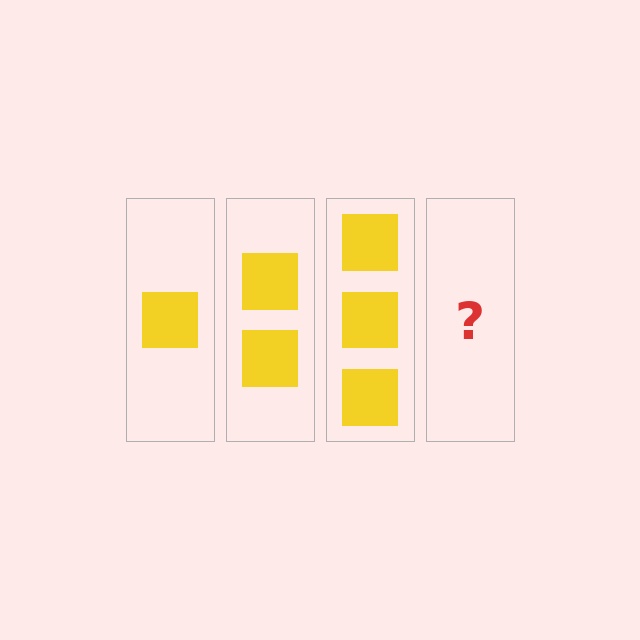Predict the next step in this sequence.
The next step is 4 squares.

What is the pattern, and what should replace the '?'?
The pattern is that each step adds one more square. The '?' should be 4 squares.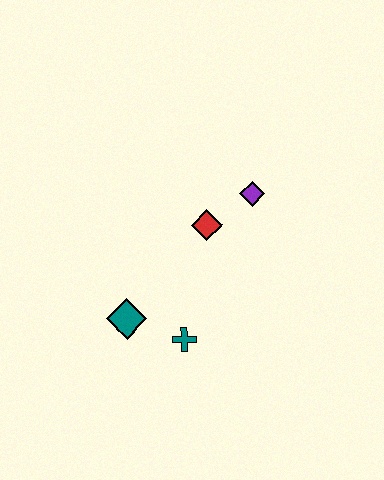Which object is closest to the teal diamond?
The teal cross is closest to the teal diamond.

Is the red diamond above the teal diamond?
Yes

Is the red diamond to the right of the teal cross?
Yes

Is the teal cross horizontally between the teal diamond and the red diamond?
Yes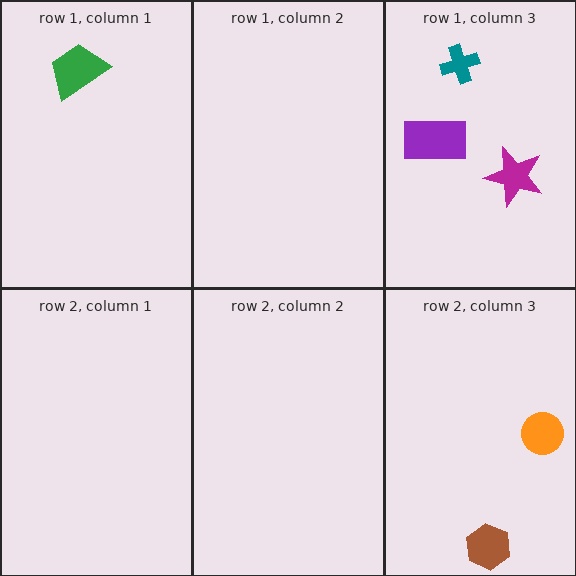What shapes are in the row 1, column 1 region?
The green trapezoid.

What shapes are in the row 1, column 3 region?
The purple rectangle, the magenta star, the teal cross.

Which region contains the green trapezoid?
The row 1, column 1 region.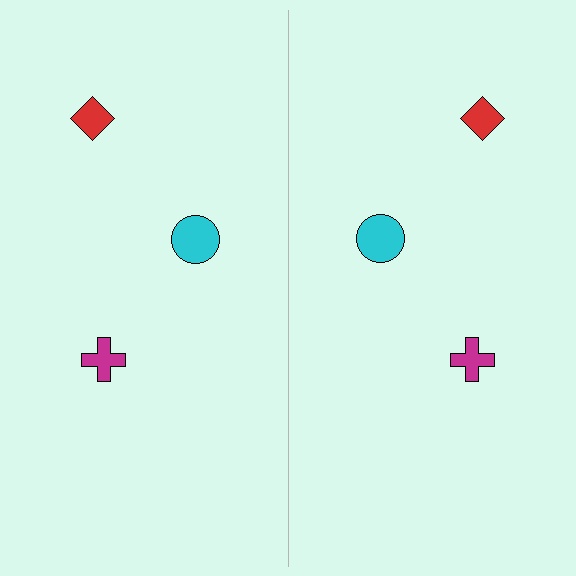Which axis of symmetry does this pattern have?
The pattern has a vertical axis of symmetry running through the center of the image.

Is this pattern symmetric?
Yes, this pattern has bilateral (reflection) symmetry.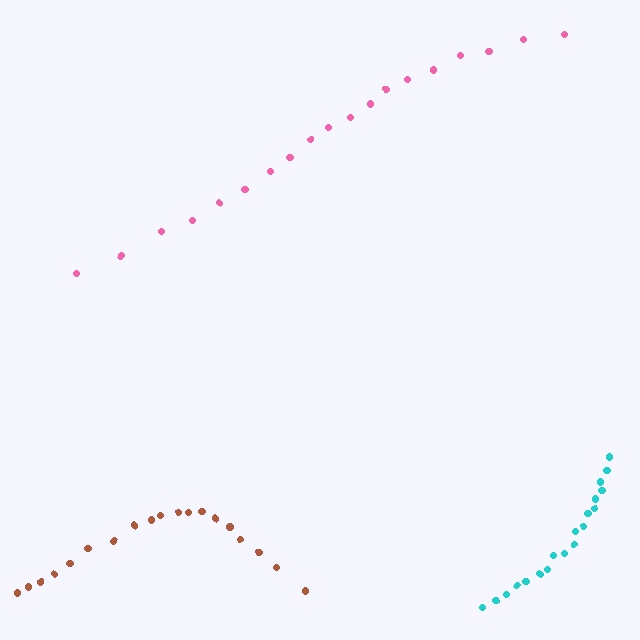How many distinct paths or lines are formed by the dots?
There are 3 distinct paths.